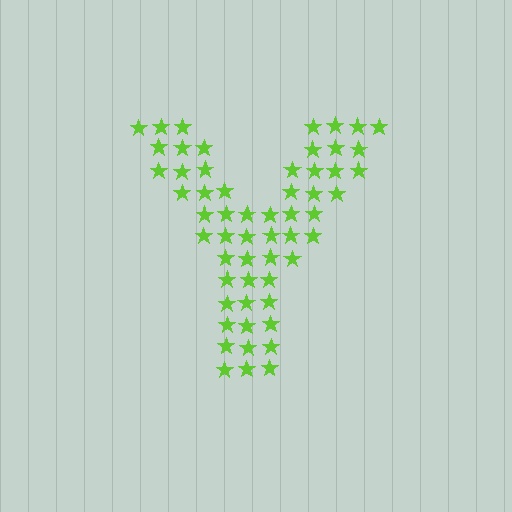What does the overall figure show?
The overall figure shows the letter Y.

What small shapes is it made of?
It is made of small stars.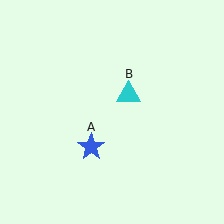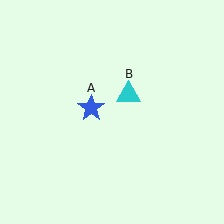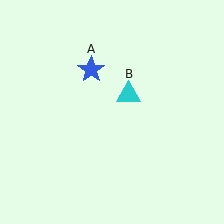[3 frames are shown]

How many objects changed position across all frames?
1 object changed position: blue star (object A).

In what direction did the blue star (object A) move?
The blue star (object A) moved up.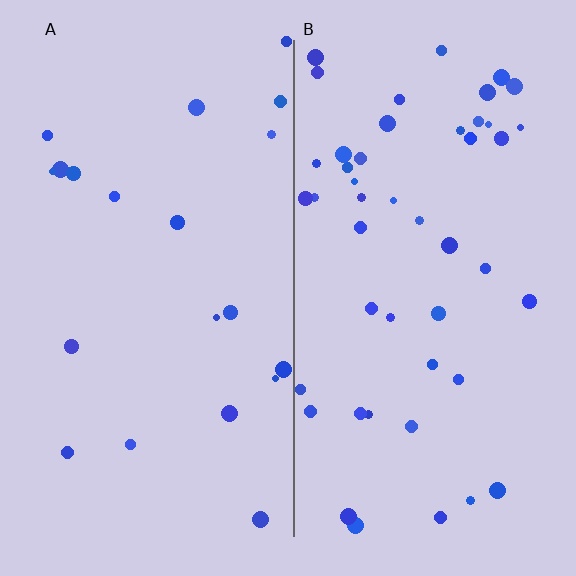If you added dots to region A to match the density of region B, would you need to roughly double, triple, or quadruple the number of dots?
Approximately double.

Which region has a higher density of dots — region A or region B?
B (the right).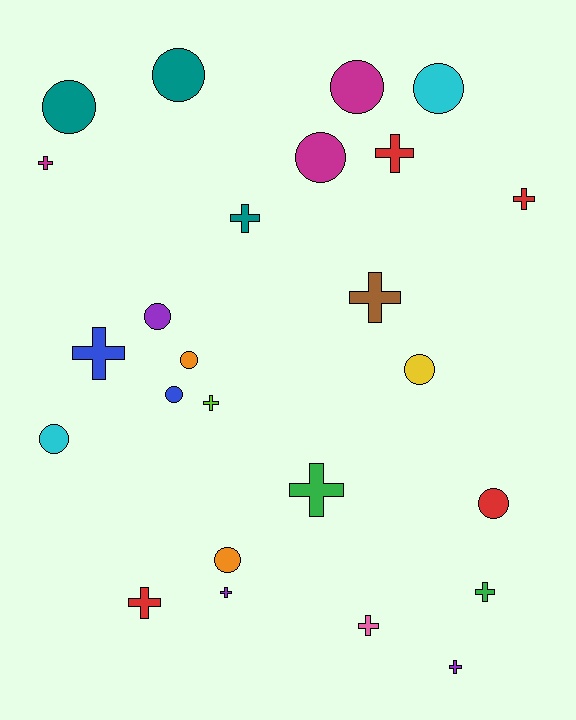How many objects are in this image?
There are 25 objects.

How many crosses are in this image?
There are 13 crosses.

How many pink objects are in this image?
There is 1 pink object.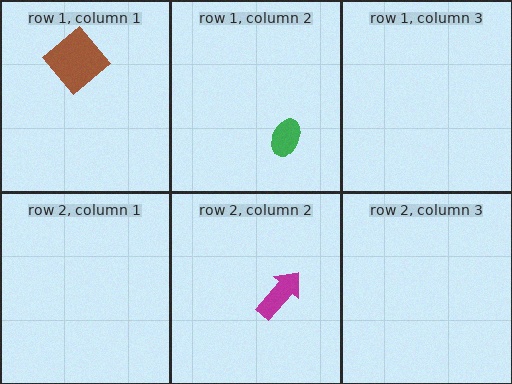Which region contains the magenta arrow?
The row 2, column 2 region.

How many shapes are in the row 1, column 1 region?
1.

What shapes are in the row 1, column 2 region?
The green ellipse.